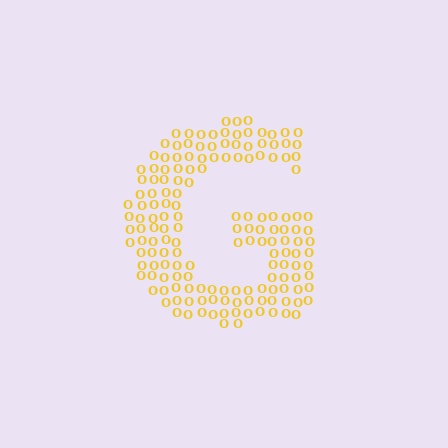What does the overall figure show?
The overall figure shows the letter G.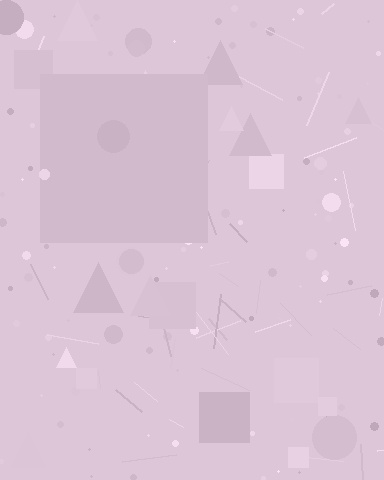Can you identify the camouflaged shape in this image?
The camouflaged shape is a square.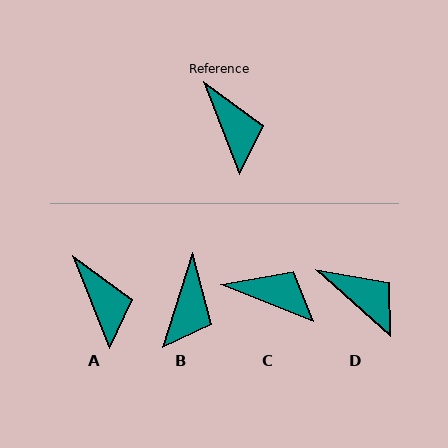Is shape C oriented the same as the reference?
No, it is off by about 47 degrees.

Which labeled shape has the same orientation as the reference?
A.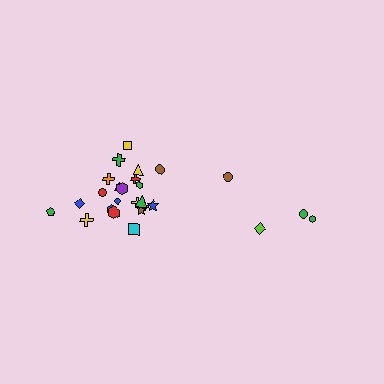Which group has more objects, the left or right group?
The left group.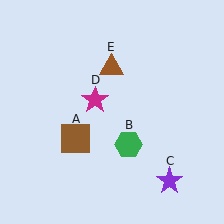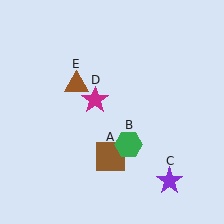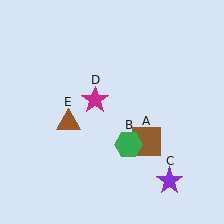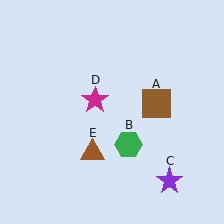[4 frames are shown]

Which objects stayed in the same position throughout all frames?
Green hexagon (object B) and purple star (object C) and magenta star (object D) remained stationary.